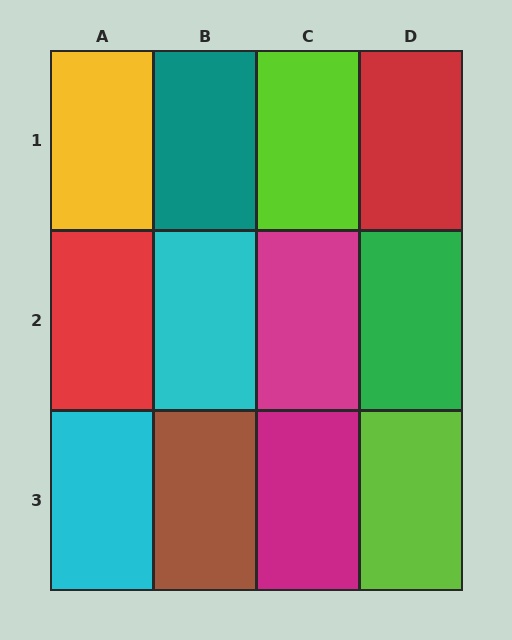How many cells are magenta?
2 cells are magenta.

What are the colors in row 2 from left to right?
Red, cyan, magenta, green.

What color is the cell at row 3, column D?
Lime.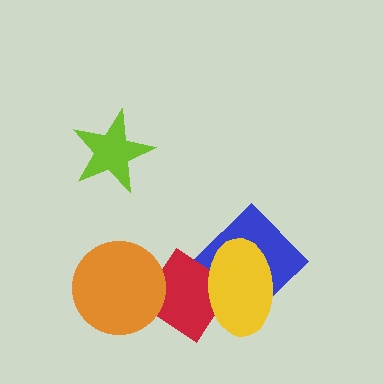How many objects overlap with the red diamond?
2 objects overlap with the red diamond.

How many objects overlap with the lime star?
0 objects overlap with the lime star.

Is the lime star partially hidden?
No, no other shape covers it.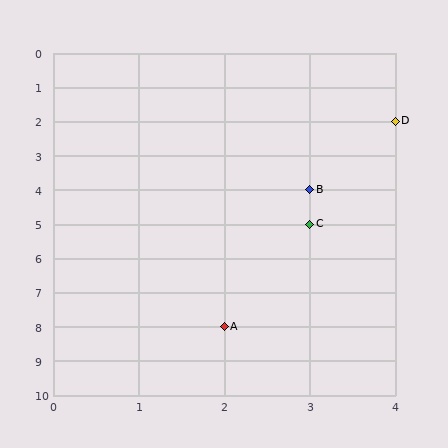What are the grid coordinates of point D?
Point D is at grid coordinates (4, 2).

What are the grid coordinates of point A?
Point A is at grid coordinates (2, 8).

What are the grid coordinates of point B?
Point B is at grid coordinates (3, 4).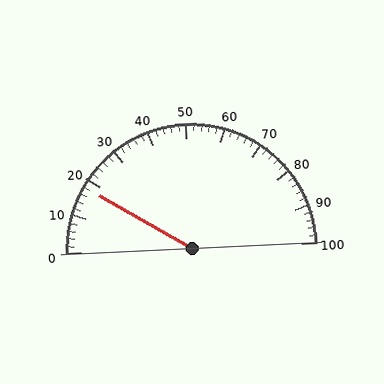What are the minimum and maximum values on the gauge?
The gauge ranges from 0 to 100.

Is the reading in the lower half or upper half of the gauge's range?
The reading is in the lower half of the range (0 to 100).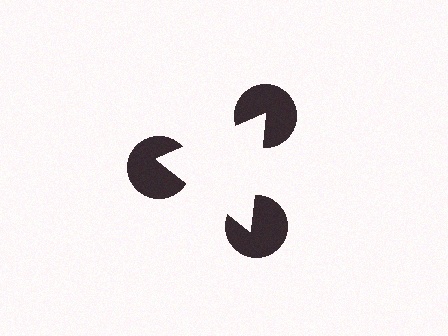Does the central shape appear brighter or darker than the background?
It typically appears slightly brighter than the background, even though no actual brightness change is drawn.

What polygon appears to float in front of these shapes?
An illusory triangle — its edges are inferred from the aligned wedge cuts in the pac-man discs, not physically drawn.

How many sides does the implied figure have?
3 sides.